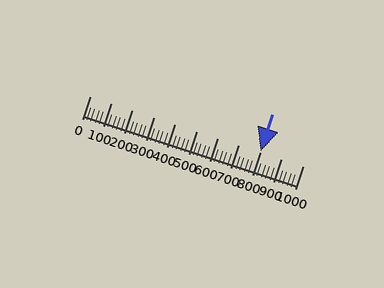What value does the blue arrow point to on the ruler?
The blue arrow points to approximately 800.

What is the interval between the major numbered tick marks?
The major tick marks are spaced 100 units apart.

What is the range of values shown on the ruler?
The ruler shows values from 0 to 1000.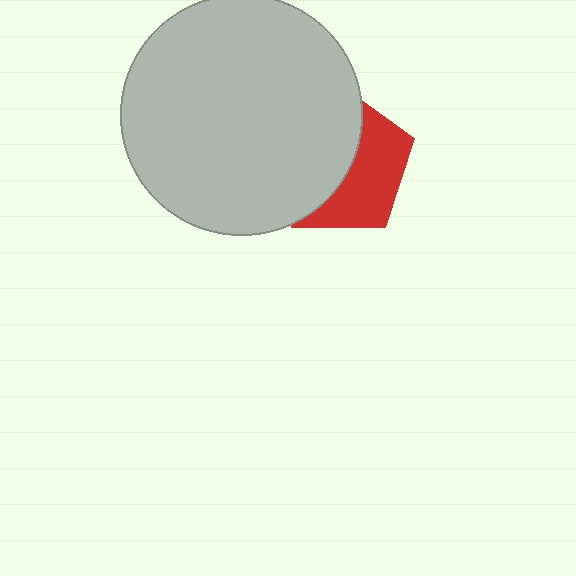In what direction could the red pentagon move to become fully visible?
The red pentagon could move right. That would shift it out from behind the light gray circle entirely.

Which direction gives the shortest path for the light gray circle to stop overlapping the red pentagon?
Moving left gives the shortest separation.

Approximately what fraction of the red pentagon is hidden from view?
Roughly 56% of the red pentagon is hidden behind the light gray circle.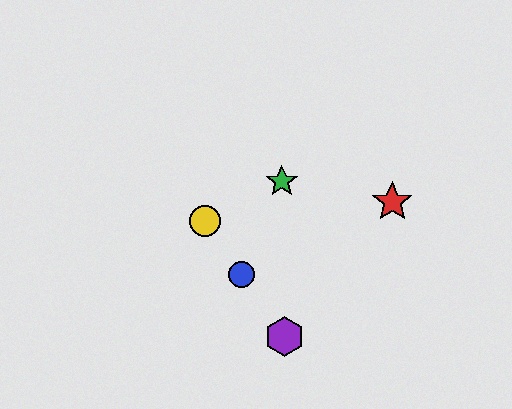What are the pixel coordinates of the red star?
The red star is at (392, 202).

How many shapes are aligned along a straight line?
3 shapes (the blue circle, the yellow circle, the purple hexagon) are aligned along a straight line.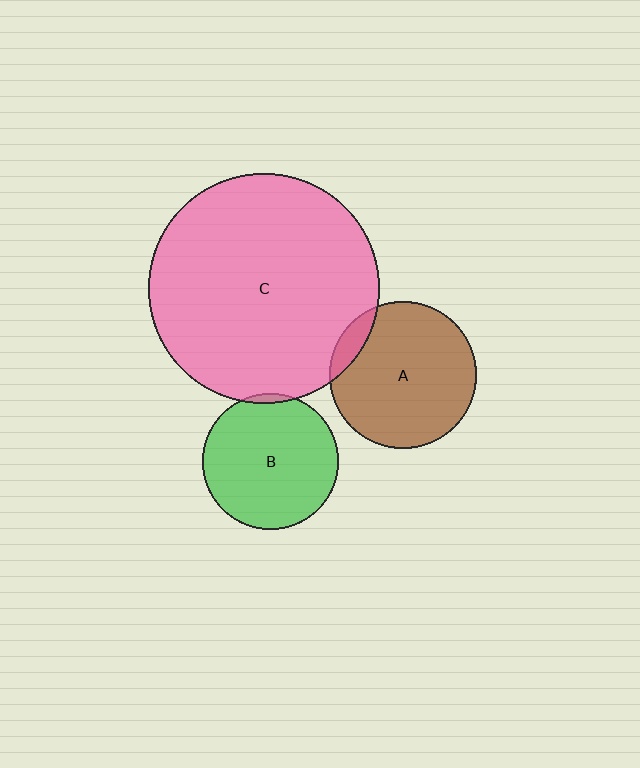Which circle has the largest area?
Circle C (pink).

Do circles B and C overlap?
Yes.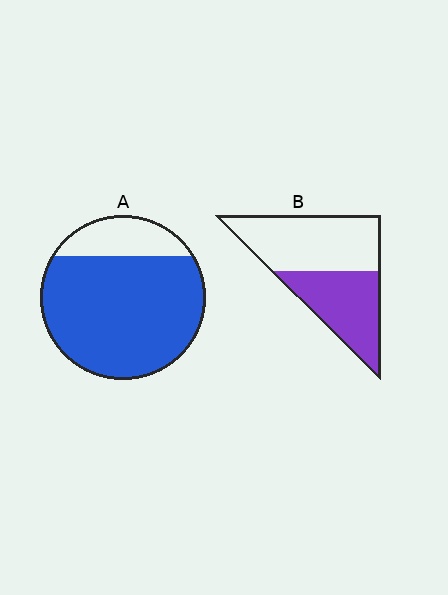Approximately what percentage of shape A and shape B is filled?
A is approximately 80% and B is approximately 45%.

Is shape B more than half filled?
No.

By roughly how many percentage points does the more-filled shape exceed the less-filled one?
By roughly 35 percentage points (A over B).